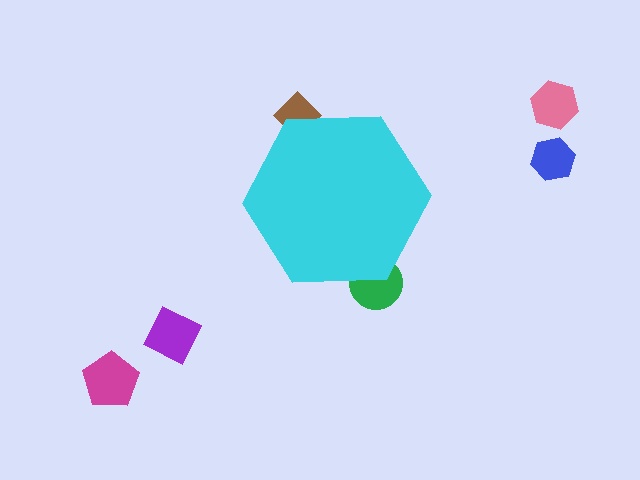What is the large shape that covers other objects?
A cyan hexagon.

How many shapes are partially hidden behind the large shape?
2 shapes are partially hidden.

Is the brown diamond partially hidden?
Yes, the brown diamond is partially hidden behind the cyan hexagon.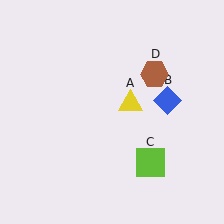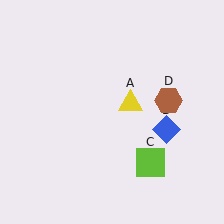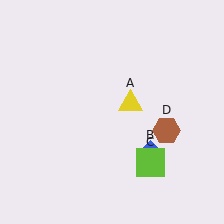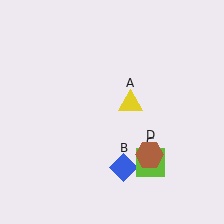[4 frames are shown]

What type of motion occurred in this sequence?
The blue diamond (object B), brown hexagon (object D) rotated clockwise around the center of the scene.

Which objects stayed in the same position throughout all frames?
Yellow triangle (object A) and lime square (object C) remained stationary.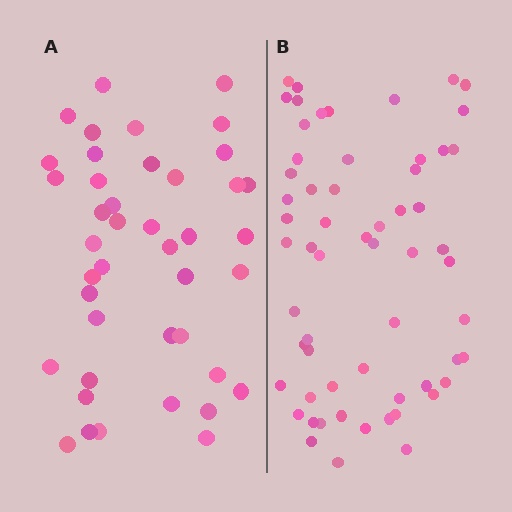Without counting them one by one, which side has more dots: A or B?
Region B (the right region) has more dots.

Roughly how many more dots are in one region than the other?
Region B has approximately 20 more dots than region A.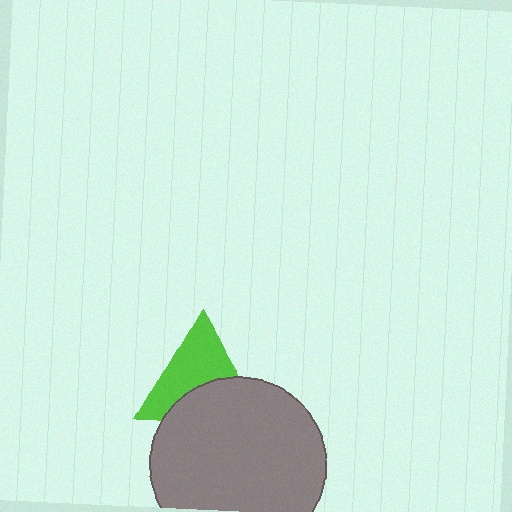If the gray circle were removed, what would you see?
You would see the complete lime triangle.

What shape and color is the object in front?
The object in front is a gray circle.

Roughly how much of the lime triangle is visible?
About half of it is visible (roughly 57%).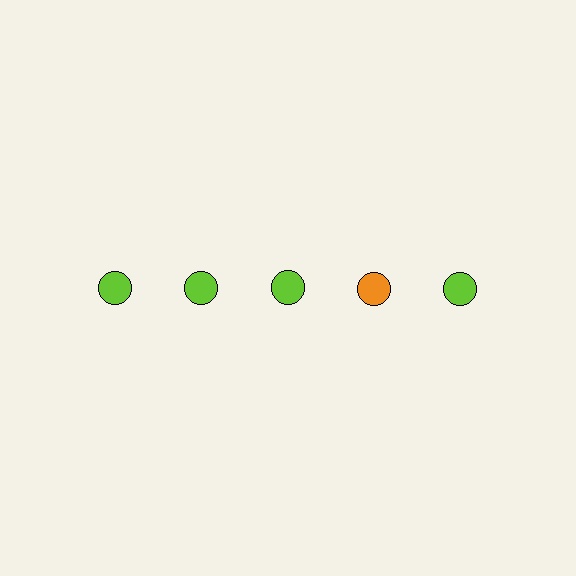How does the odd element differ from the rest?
It has a different color: orange instead of lime.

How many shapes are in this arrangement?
There are 5 shapes arranged in a grid pattern.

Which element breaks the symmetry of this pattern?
The orange circle in the top row, second from right column breaks the symmetry. All other shapes are lime circles.